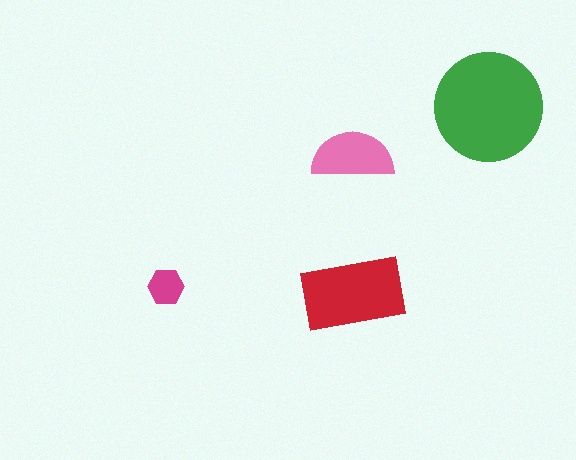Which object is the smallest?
The magenta hexagon.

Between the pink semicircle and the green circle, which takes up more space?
The green circle.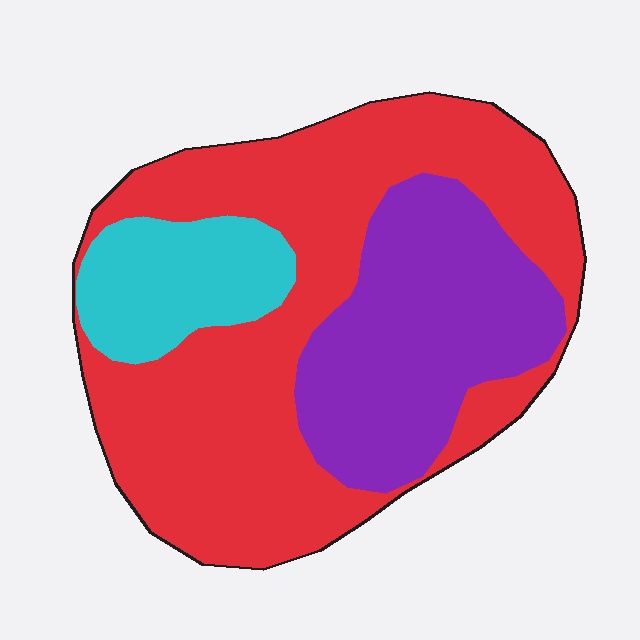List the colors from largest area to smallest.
From largest to smallest: red, purple, cyan.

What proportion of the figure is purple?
Purple takes up about one quarter (1/4) of the figure.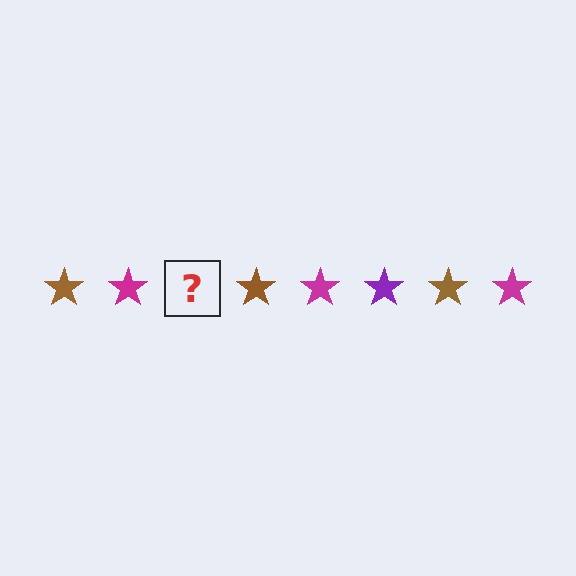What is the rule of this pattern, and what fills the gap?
The rule is that the pattern cycles through brown, magenta, purple stars. The gap should be filled with a purple star.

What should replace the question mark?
The question mark should be replaced with a purple star.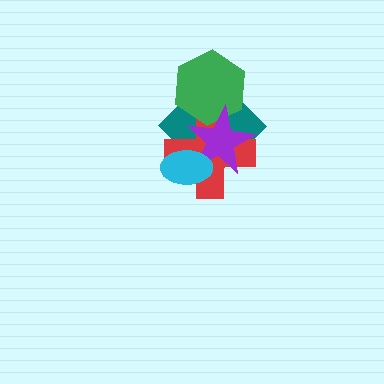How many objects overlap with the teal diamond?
4 objects overlap with the teal diamond.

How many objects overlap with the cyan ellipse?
3 objects overlap with the cyan ellipse.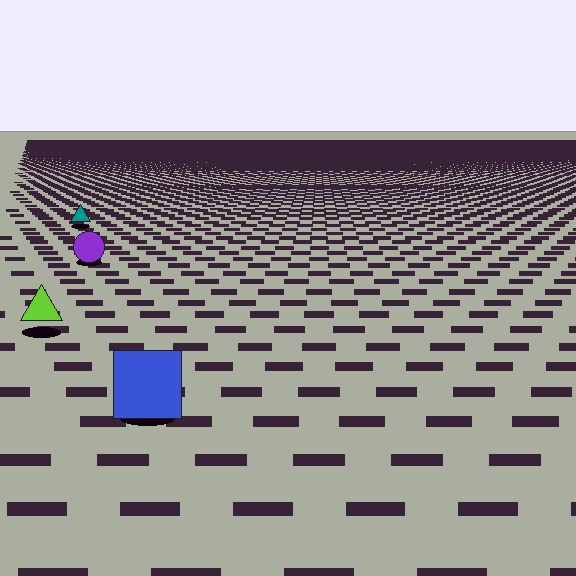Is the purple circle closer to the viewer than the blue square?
No. The blue square is closer — you can tell from the texture gradient: the ground texture is coarser near it.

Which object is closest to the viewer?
The blue square is closest. The texture marks near it are larger and more spread out.